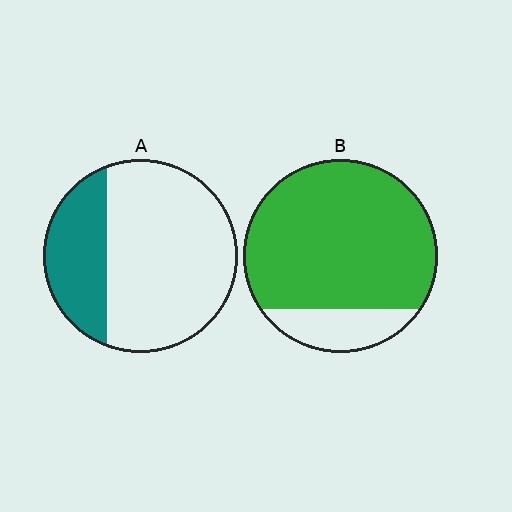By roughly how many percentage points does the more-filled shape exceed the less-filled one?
By roughly 55 percentage points (B over A).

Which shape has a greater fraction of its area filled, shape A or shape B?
Shape B.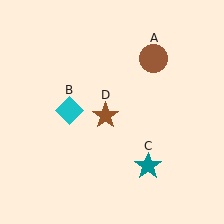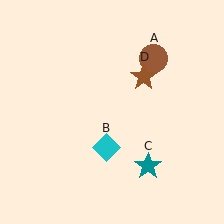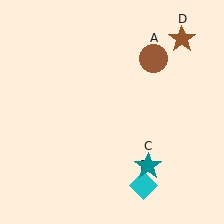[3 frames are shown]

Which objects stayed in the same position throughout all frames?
Brown circle (object A) and teal star (object C) remained stationary.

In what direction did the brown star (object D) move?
The brown star (object D) moved up and to the right.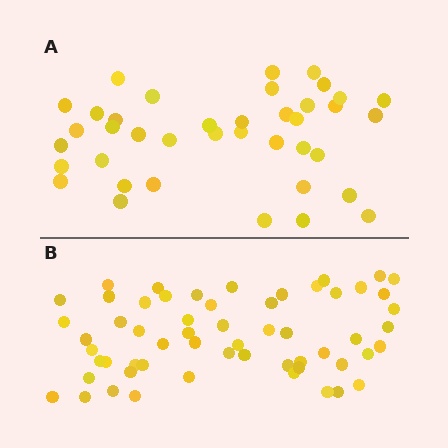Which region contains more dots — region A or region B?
Region B (the bottom region) has more dots.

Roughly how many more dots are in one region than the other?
Region B has approximately 20 more dots than region A.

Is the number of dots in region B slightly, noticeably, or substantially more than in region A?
Region B has substantially more. The ratio is roughly 1.5 to 1.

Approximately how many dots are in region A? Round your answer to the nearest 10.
About 40 dots. (The exact count is 39, which rounds to 40.)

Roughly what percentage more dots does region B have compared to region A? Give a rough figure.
About 50% more.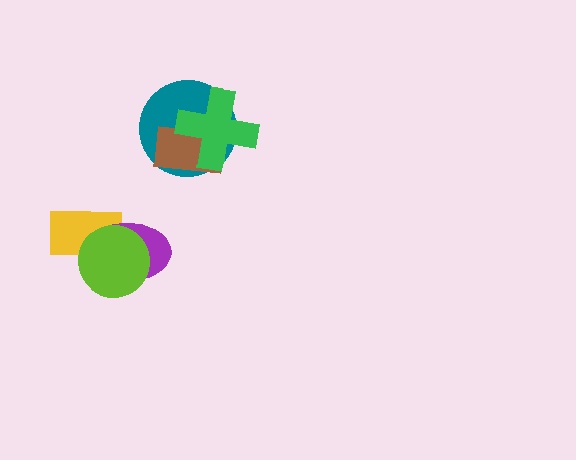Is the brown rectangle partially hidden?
Yes, it is partially covered by another shape.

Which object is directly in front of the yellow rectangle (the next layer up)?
The purple ellipse is directly in front of the yellow rectangle.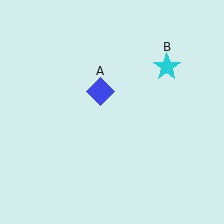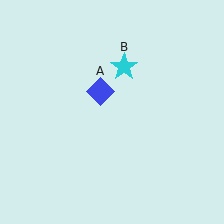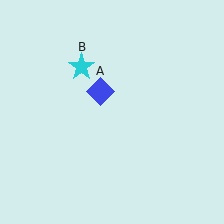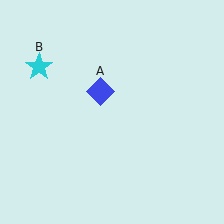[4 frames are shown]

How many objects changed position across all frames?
1 object changed position: cyan star (object B).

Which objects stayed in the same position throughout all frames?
Blue diamond (object A) remained stationary.